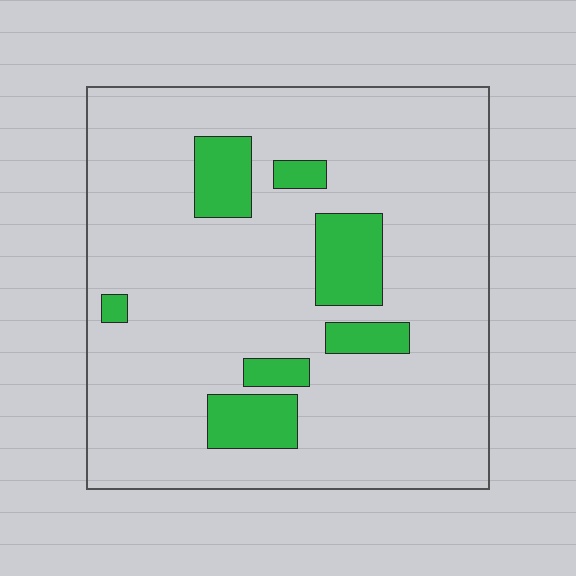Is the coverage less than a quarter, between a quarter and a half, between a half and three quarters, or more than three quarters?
Less than a quarter.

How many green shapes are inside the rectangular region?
7.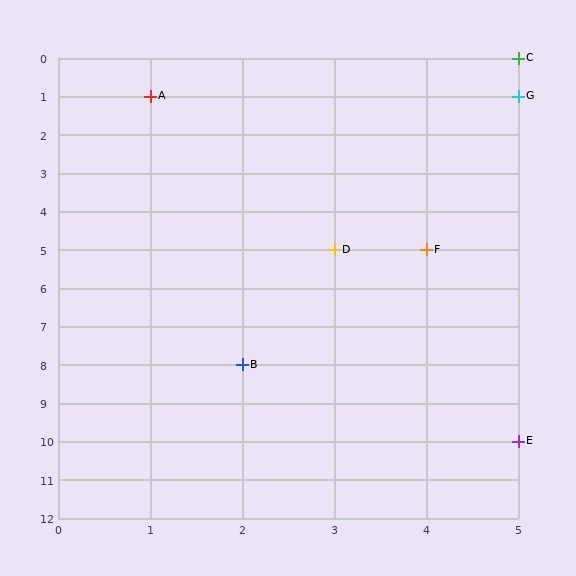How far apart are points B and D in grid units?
Points B and D are 1 column and 3 rows apart (about 3.2 grid units diagonally).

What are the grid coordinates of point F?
Point F is at grid coordinates (4, 5).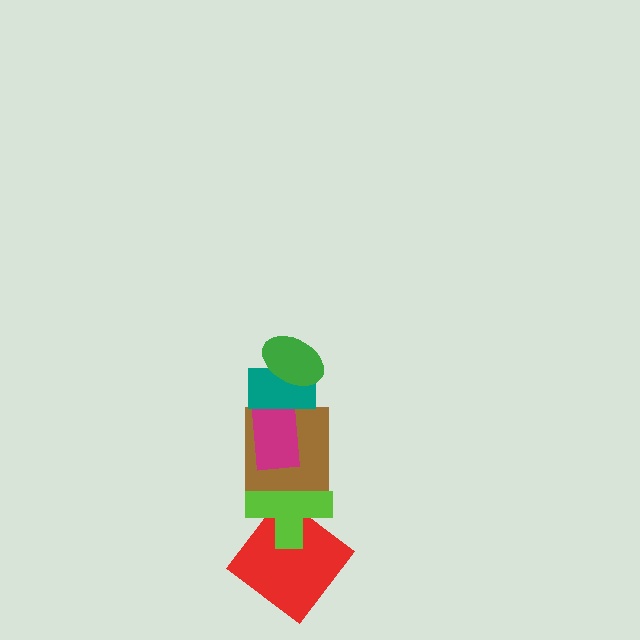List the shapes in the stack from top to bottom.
From top to bottom: the green ellipse, the teal rectangle, the magenta rectangle, the brown square, the lime cross, the red diamond.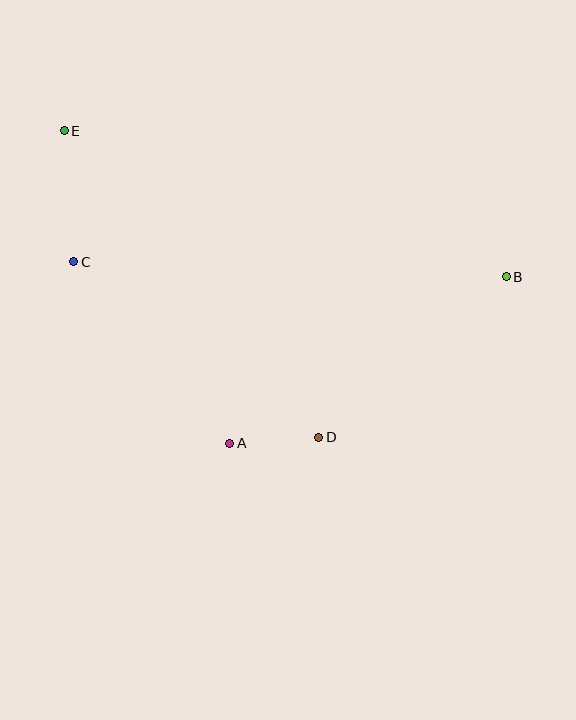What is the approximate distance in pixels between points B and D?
The distance between B and D is approximately 247 pixels.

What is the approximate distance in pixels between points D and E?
The distance between D and E is approximately 399 pixels.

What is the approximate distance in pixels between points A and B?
The distance between A and B is approximately 323 pixels.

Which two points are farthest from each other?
Points B and E are farthest from each other.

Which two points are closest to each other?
Points A and D are closest to each other.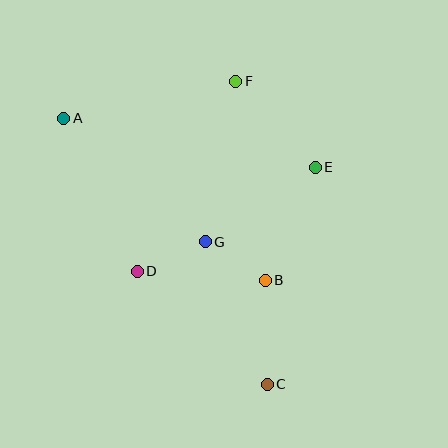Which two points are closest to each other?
Points B and G are closest to each other.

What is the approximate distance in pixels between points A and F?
The distance between A and F is approximately 176 pixels.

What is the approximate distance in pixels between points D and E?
The distance between D and E is approximately 206 pixels.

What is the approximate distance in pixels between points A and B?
The distance between A and B is approximately 259 pixels.